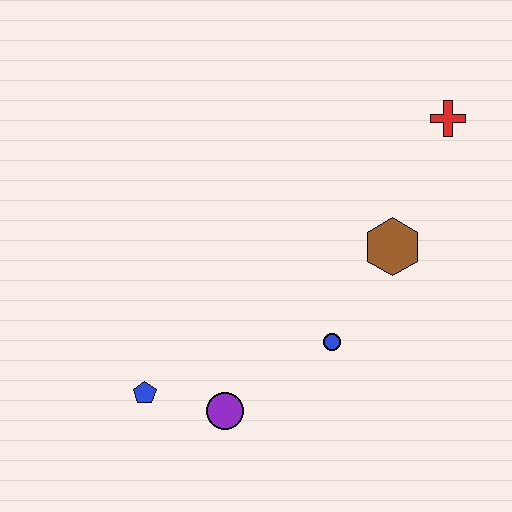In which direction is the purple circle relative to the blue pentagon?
The purple circle is to the right of the blue pentagon.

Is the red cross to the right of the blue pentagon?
Yes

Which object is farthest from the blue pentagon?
The red cross is farthest from the blue pentagon.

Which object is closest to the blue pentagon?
The purple circle is closest to the blue pentagon.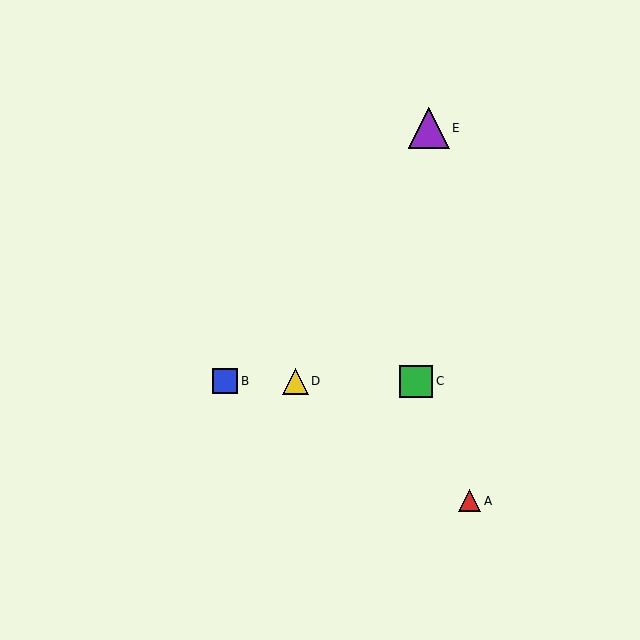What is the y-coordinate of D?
Object D is at y≈381.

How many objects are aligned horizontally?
3 objects (B, C, D) are aligned horizontally.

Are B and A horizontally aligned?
No, B is at y≈381 and A is at y≈501.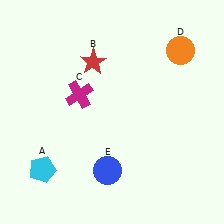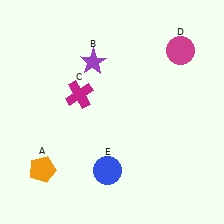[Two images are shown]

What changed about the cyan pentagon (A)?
In Image 1, A is cyan. In Image 2, it changed to orange.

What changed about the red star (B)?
In Image 1, B is red. In Image 2, it changed to purple.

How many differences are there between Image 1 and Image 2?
There are 3 differences between the two images.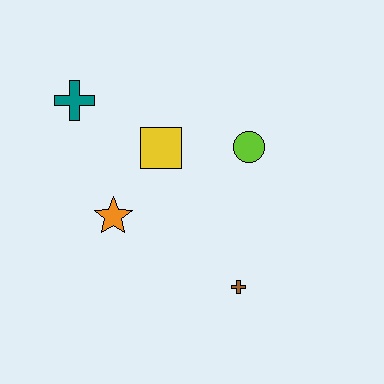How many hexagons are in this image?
There are no hexagons.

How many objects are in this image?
There are 5 objects.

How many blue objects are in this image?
There are no blue objects.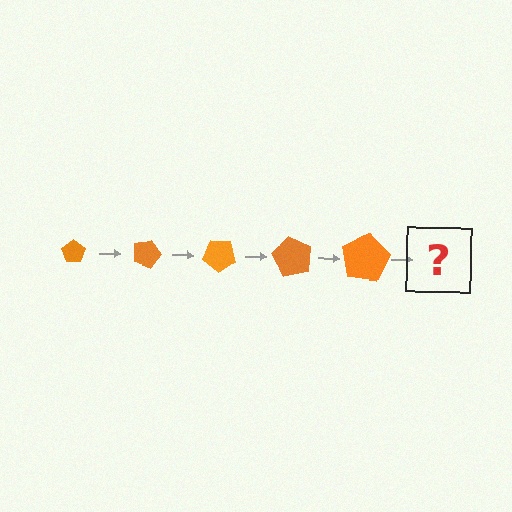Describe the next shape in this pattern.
It should be a pentagon, larger than the previous one and rotated 100 degrees from the start.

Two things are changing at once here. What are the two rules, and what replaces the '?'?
The two rules are that the pentagon grows larger each step and it rotates 20 degrees each step. The '?' should be a pentagon, larger than the previous one and rotated 100 degrees from the start.